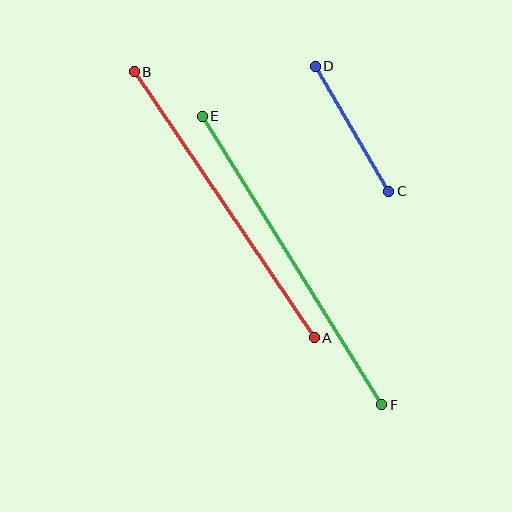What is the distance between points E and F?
The distance is approximately 340 pixels.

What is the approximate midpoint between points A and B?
The midpoint is at approximately (224, 205) pixels.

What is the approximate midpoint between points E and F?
The midpoint is at approximately (292, 261) pixels.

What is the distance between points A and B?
The distance is approximately 321 pixels.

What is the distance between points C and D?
The distance is approximately 145 pixels.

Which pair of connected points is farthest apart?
Points E and F are farthest apart.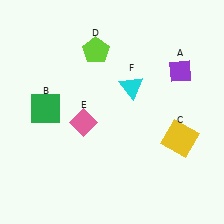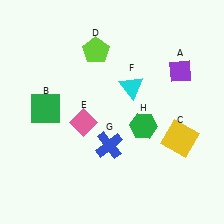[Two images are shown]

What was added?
A blue cross (G), a green hexagon (H) were added in Image 2.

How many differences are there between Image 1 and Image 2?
There are 2 differences between the two images.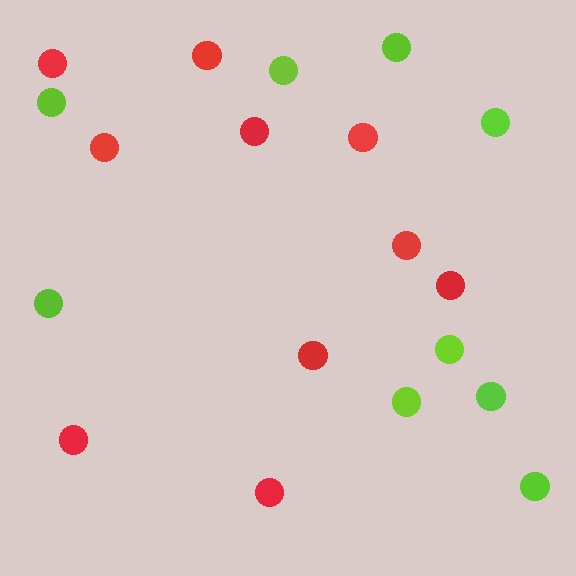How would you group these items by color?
There are 2 groups: one group of red circles (10) and one group of lime circles (9).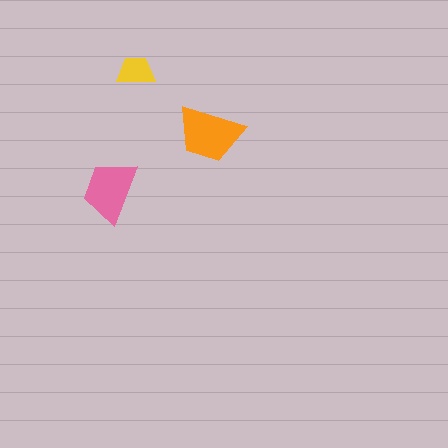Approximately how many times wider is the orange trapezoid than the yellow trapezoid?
About 1.5 times wider.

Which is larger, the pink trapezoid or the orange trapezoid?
The orange one.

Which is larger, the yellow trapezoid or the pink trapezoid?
The pink one.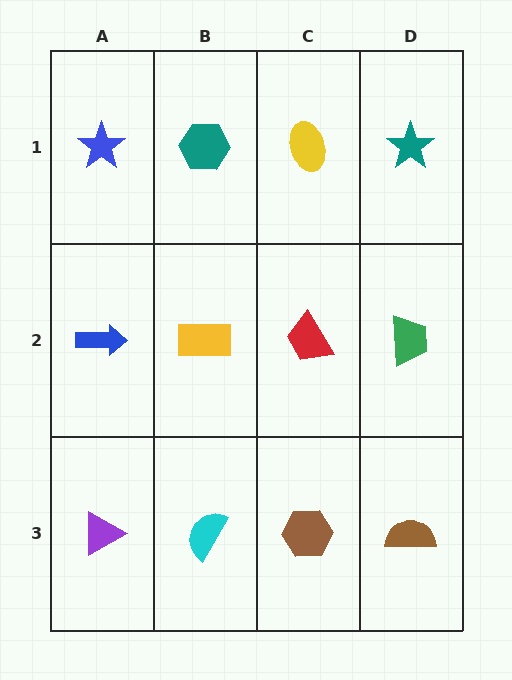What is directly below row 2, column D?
A brown semicircle.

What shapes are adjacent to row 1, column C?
A red trapezoid (row 2, column C), a teal hexagon (row 1, column B), a teal star (row 1, column D).